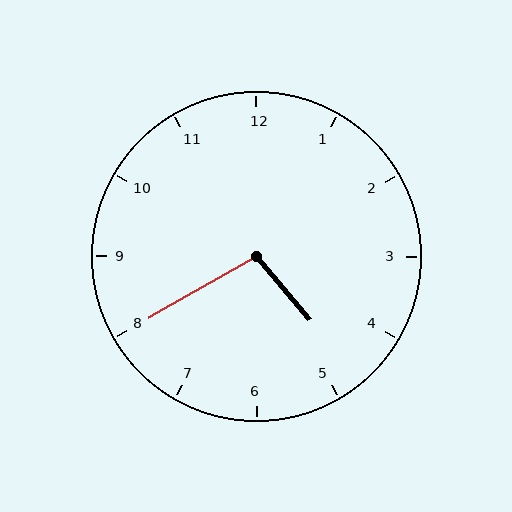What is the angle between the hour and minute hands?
Approximately 100 degrees.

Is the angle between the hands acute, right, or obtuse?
It is obtuse.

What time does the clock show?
4:40.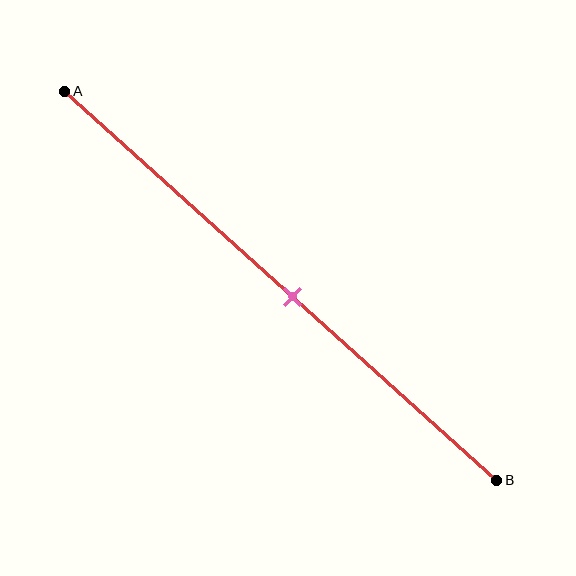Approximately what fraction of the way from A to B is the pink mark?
The pink mark is approximately 55% of the way from A to B.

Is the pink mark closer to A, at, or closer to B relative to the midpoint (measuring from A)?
The pink mark is approximately at the midpoint of segment AB.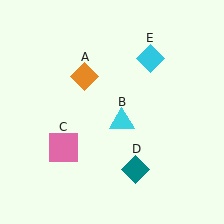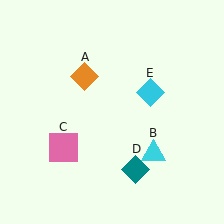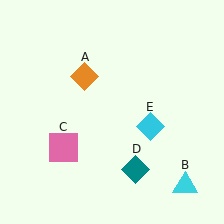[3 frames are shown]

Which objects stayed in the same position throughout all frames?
Orange diamond (object A) and pink square (object C) and teal diamond (object D) remained stationary.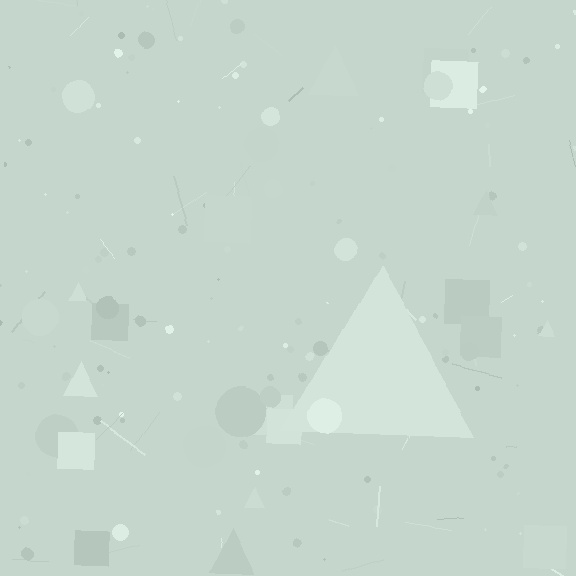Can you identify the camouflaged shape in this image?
The camouflaged shape is a triangle.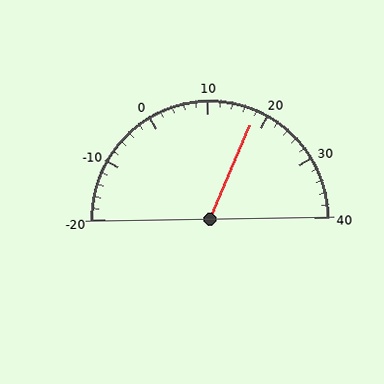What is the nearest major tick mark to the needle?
The nearest major tick mark is 20.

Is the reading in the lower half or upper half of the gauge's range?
The reading is in the upper half of the range (-20 to 40).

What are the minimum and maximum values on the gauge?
The gauge ranges from -20 to 40.